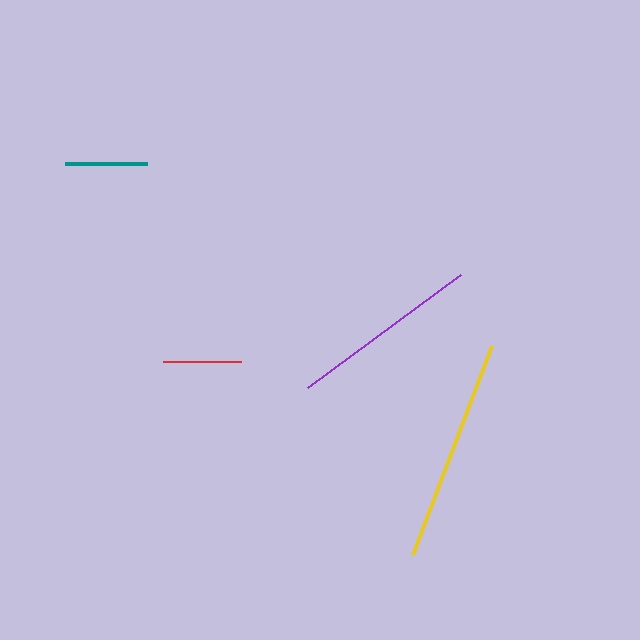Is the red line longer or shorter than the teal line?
The teal line is longer than the red line.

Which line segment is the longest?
The yellow line is the longest at approximately 223 pixels.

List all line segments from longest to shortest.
From longest to shortest: yellow, purple, teal, red.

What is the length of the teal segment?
The teal segment is approximately 82 pixels long.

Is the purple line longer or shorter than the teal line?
The purple line is longer than the teal line.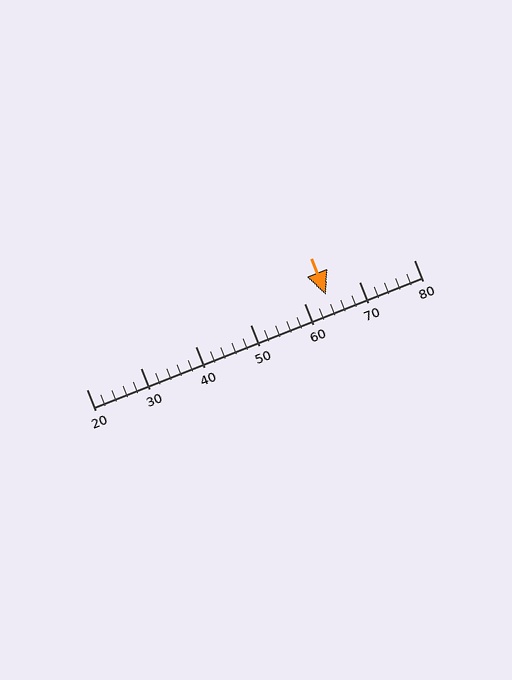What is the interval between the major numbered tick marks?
The major tick marks are spaced 10 units apart.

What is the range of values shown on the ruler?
The ruler shows values from 20 to 80.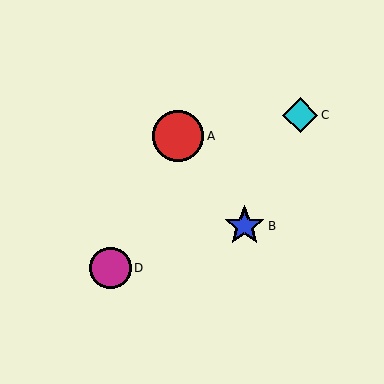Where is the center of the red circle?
The center of the red circle is at (178, 136).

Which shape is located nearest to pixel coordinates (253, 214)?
The blue star (labeled B) at (245, 226) is nearest to that location.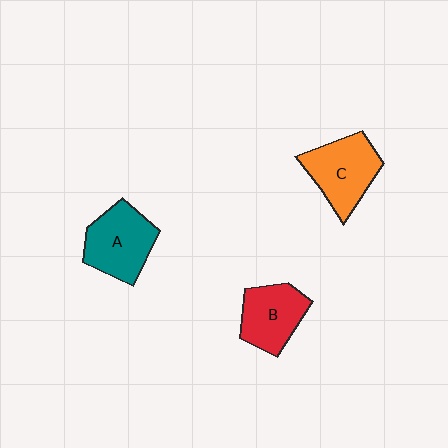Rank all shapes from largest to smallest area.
From largest to smallest: A (teal), C (orange), B (red).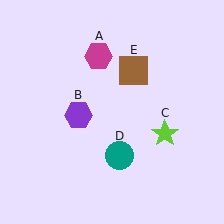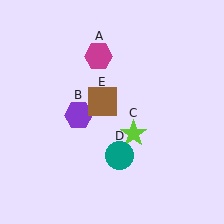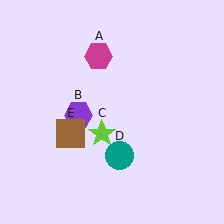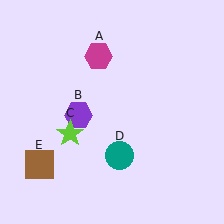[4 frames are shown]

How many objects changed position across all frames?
2 objects changed position: lime star (object C), brown square (object E).